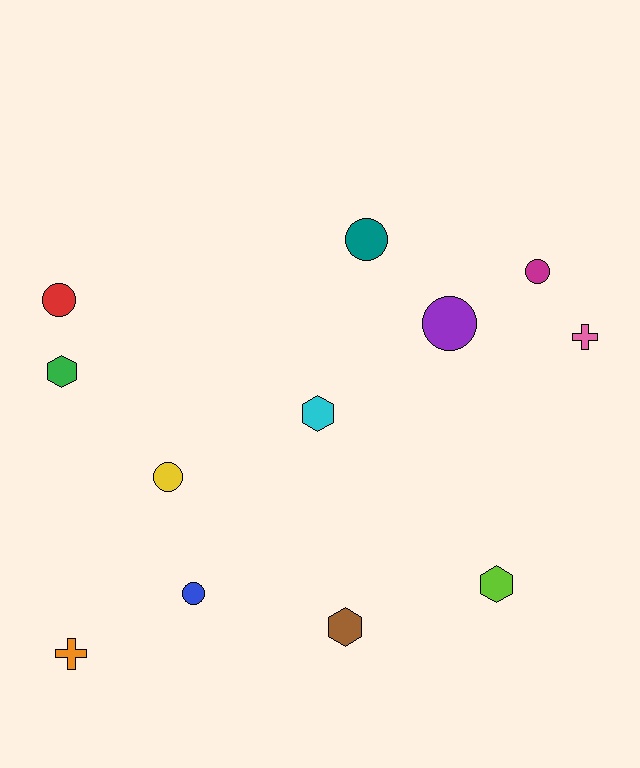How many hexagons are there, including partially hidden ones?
There are 4 hexagons.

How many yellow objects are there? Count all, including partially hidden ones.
There is 1 yellow object.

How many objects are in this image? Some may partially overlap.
There are 12 objects.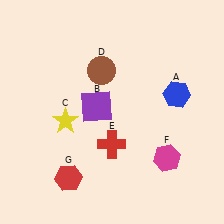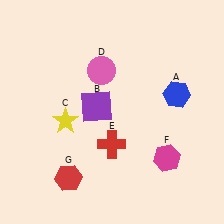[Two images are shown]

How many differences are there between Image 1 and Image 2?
There is 1 difference between the two images.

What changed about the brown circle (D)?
In Image 1, D is brown. In Image 2, it changed to pink.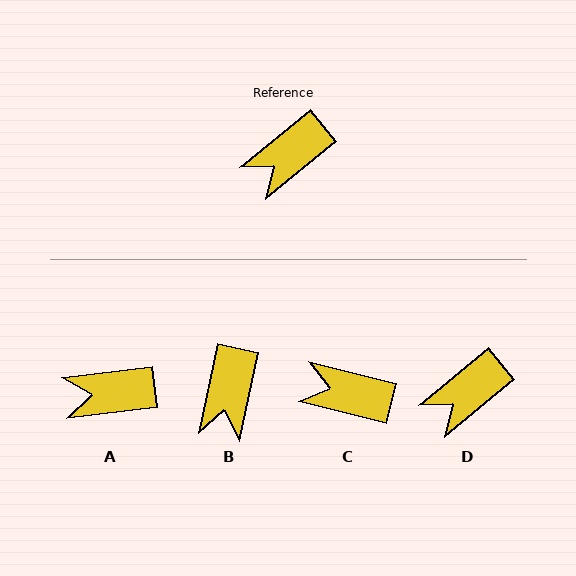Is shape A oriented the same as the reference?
No, it is off by about 33 degrees.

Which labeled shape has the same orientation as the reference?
D.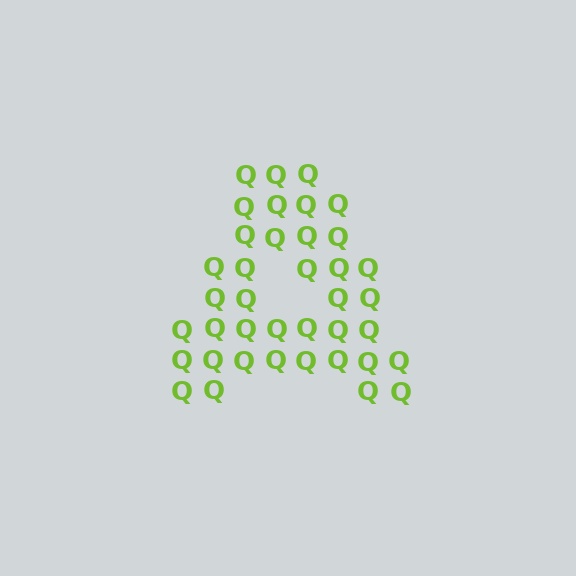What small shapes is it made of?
It is made of small letter Q's.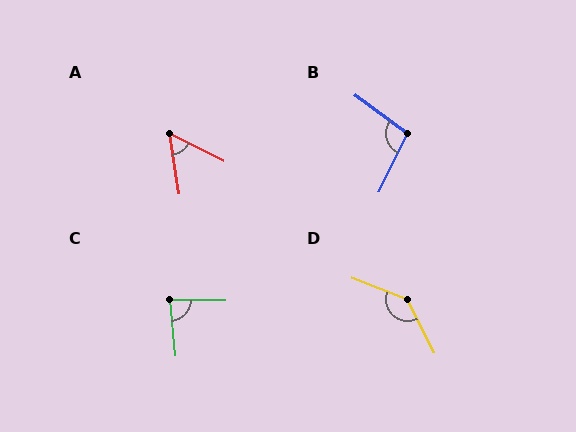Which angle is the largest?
D, at approximately 137 degrees.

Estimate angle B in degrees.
Approximately 100 degrees.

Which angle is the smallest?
A, at approximately 55 degrees.